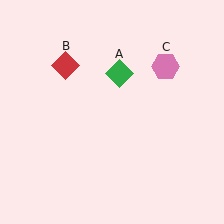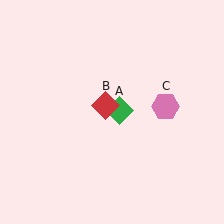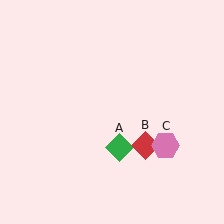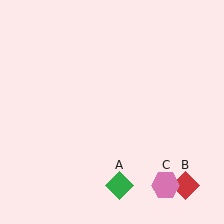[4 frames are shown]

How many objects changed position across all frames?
3 objects changed position: green diamond (object A), red diamond (object B), pink hexagon (object C).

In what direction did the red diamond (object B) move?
The red diamond (object B) moved down and to the right.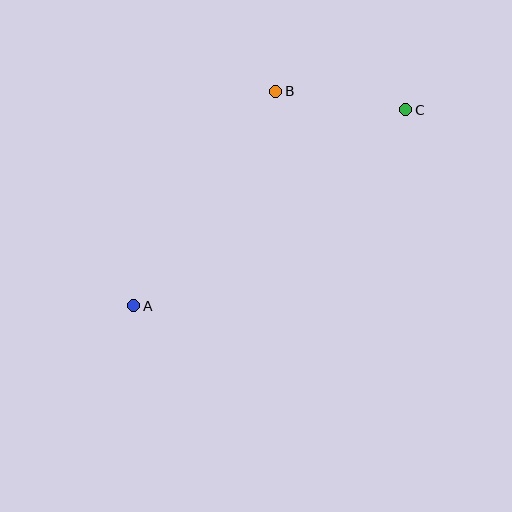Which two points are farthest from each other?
Points A and C are farthest from each other.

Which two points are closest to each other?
Points B and C are closest to each other.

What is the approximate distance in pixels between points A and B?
The distance between A and B is approximately 257 pixels.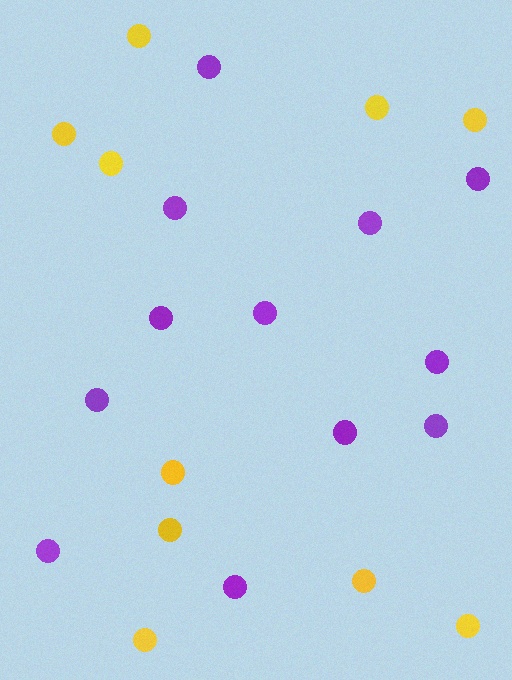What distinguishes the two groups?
There are 2 groups: one group of purple circles (12) and one group of yellow circles (10).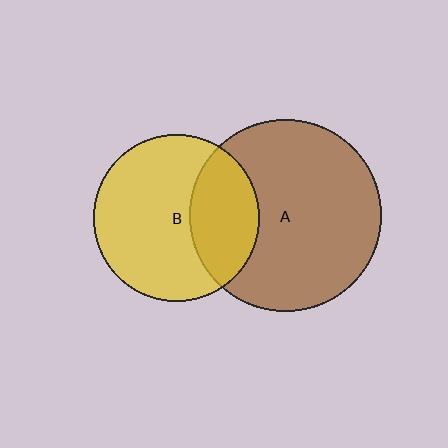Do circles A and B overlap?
Yes.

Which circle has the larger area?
Circle A (brown).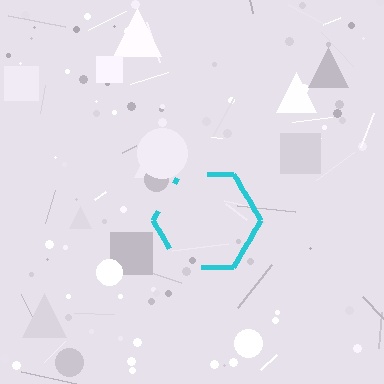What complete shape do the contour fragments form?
The contour fragments form a hexagon.